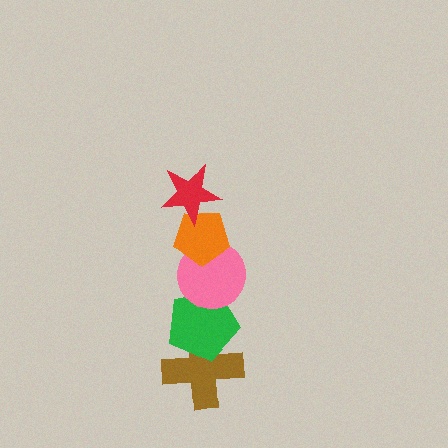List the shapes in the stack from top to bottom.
From top to bottom: the red star, the orange pentagon, the pink circle, the green pentagon, the brown cross.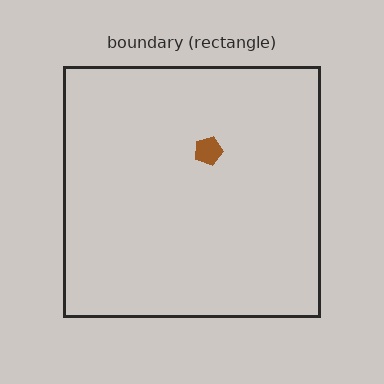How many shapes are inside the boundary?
1 inside, 0 outside.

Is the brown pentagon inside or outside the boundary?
Inside.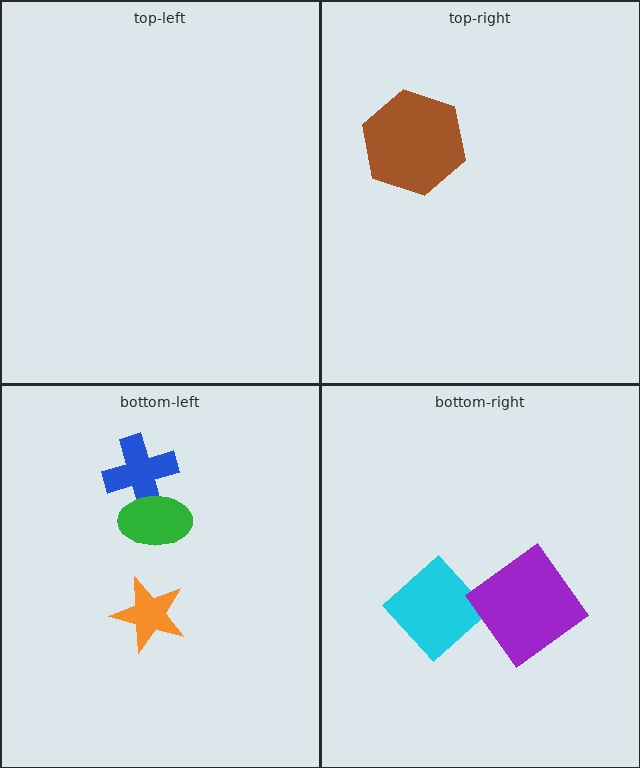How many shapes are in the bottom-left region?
3.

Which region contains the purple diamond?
The bottom-right region.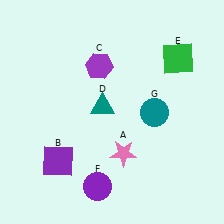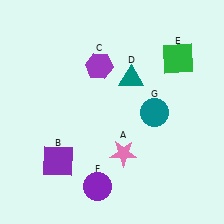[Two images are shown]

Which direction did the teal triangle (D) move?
The teal triangle (D) moved right.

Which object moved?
The teal triangle (D) moved right.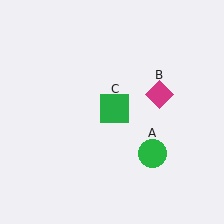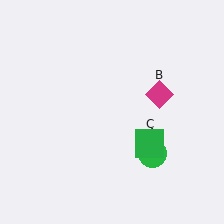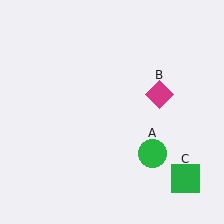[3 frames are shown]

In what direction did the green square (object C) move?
The green square (object C) moved down and to the right.